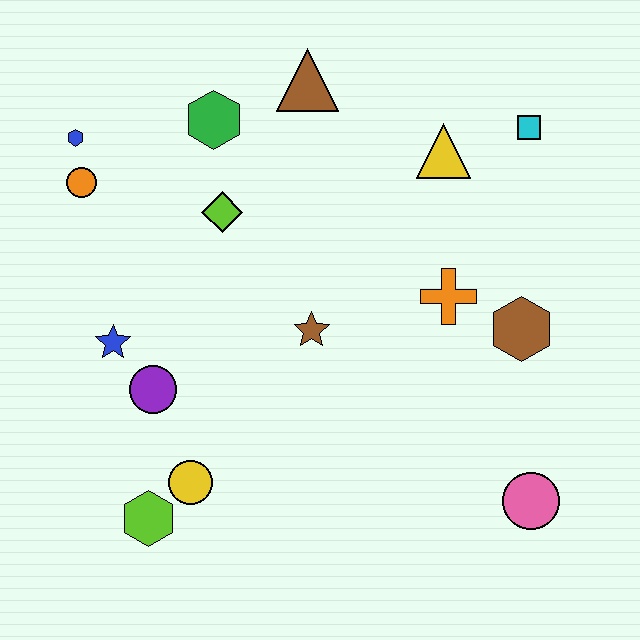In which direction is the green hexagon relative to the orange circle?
The green hexagon is to the right of the orange circle.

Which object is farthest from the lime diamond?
The pink circle is farthest from the lime diamond.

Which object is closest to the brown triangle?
The green hexagon is closest to the brown triangle.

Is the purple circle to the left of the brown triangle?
Yes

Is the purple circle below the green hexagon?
Yes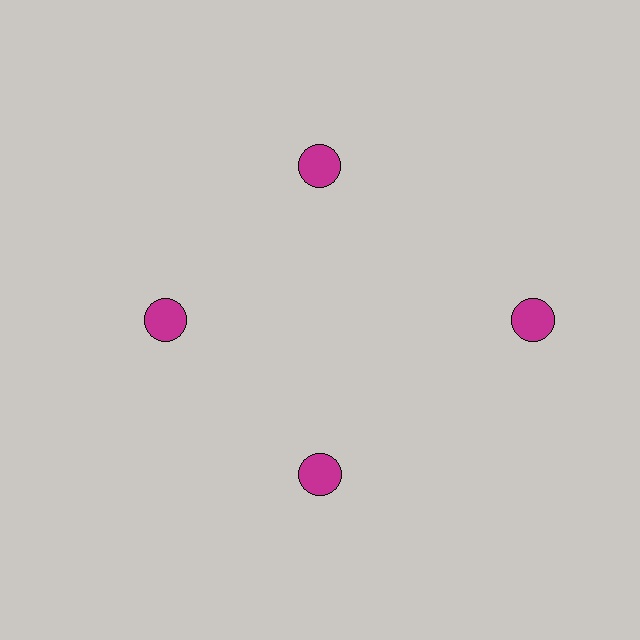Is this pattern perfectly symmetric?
No. The 4 magenta circles are arranged in a ring, but one element near the 3 o'clock position is pushed outward from the center, breaking the 4-fold rotational symmetry.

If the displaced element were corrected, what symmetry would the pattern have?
It would have 4-fold rotational symmetry — the pattern would map onto itself every 90 degrees.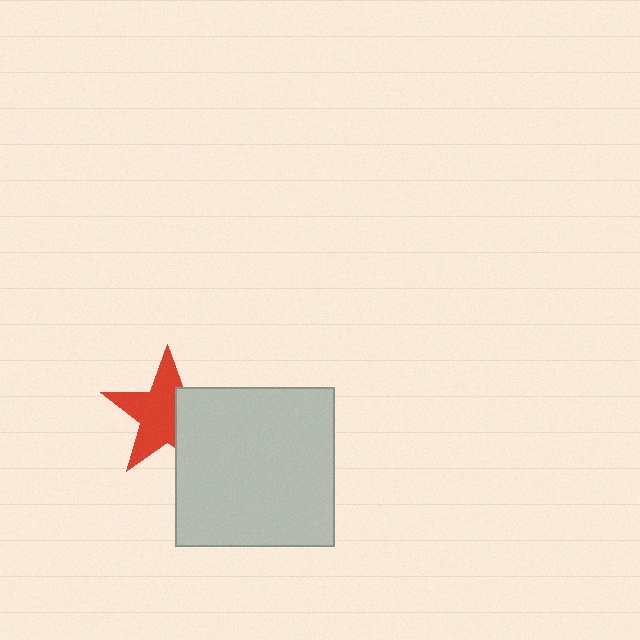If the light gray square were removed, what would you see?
You would see the complete red star.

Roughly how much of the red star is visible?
About half of it is visible (roughly 63%).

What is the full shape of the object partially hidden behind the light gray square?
The partially hidden object is a red star.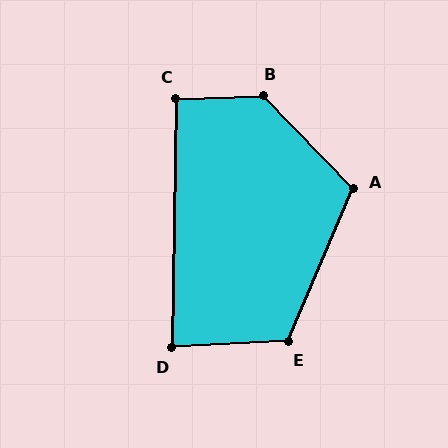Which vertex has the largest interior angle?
B, at approximately 132 degrees.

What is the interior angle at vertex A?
Approximately 113 degrees (obtuse).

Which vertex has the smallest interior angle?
D, at approximately 86 degrees.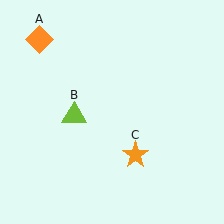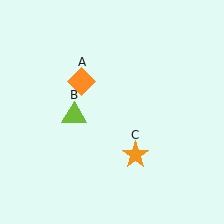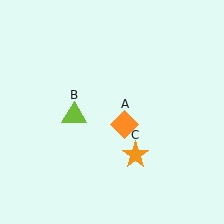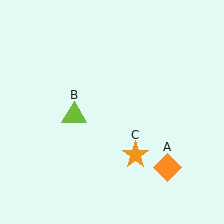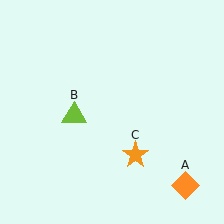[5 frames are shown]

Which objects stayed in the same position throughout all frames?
Lime triangle (object B) and orange star (object C) remained stationary.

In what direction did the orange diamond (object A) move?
The orange diamond (object A) moved down and to the right.